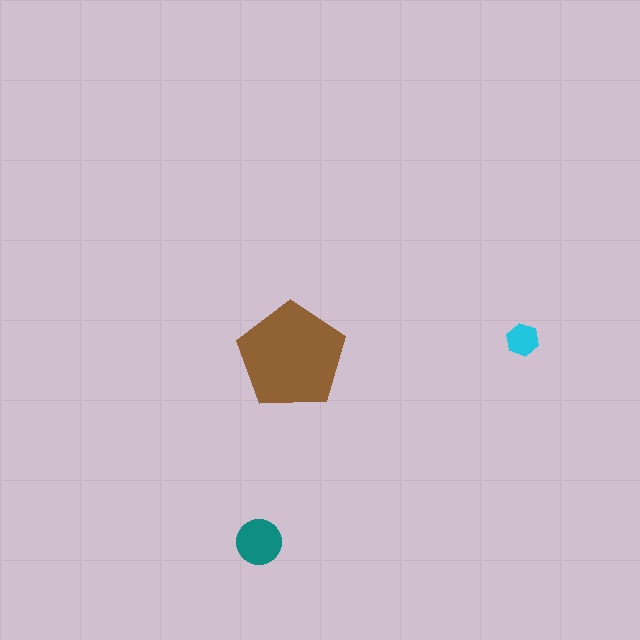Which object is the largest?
The brown pentagon.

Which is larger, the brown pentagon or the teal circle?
The brown pentagon.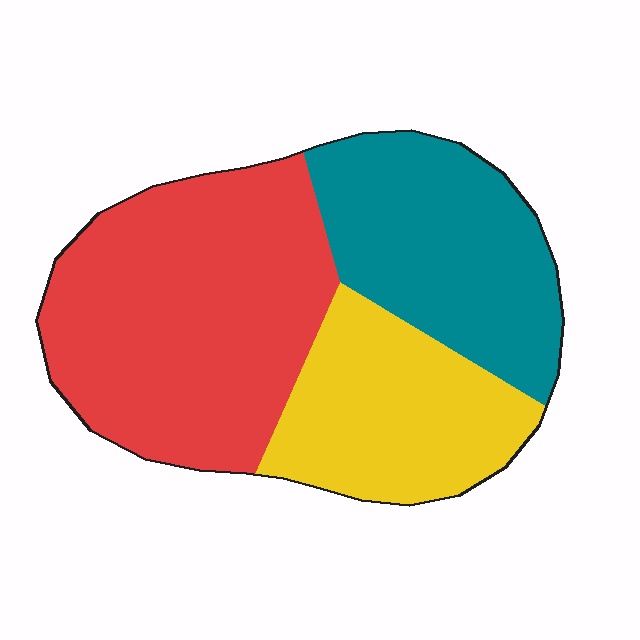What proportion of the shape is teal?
Teal takes up between a sixth and a third of the shape.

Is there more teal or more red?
Red.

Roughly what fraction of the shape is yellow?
Yellow covers 25% of the shape.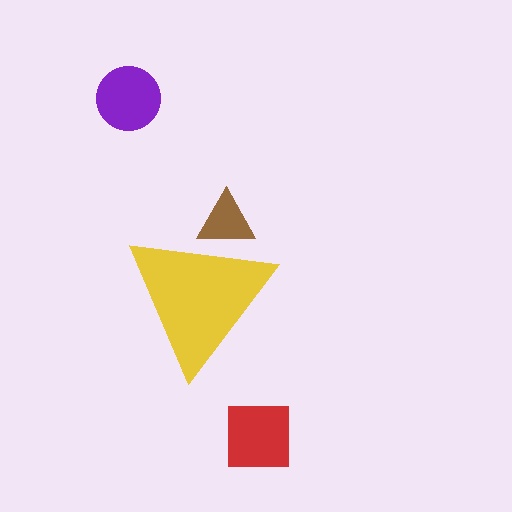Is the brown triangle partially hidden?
Yes, the brown triangle is partially hidden behind the yellow triangle.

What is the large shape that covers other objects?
A yellow triangle.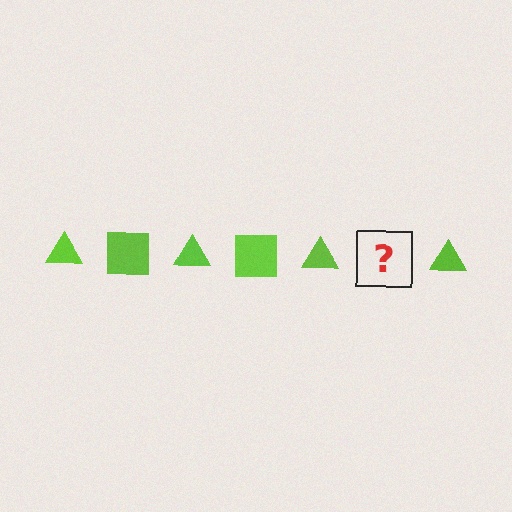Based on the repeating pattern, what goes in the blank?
The blank should be a lime square.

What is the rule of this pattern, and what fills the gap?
The rule is that the pattern cycles through triangle, square shapes in lime. The gap should be filled with a lime square.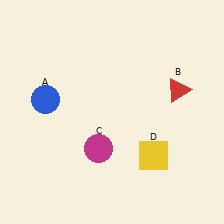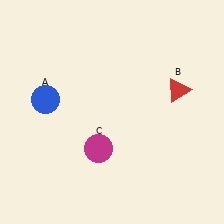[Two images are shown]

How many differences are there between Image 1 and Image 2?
There is 1 difference between the two images.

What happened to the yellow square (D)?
The yellow square (D) was removed in Image 2. It was in the bottom-right area of Image 1.